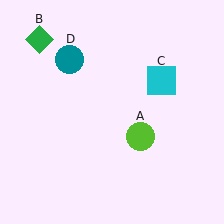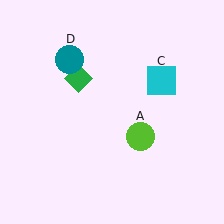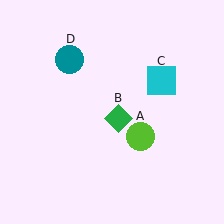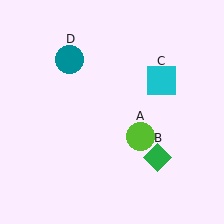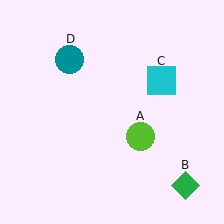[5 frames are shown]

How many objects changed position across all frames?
1 object changed position: green diamond (object B).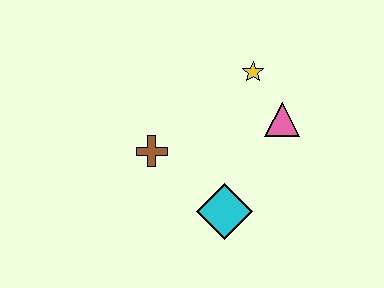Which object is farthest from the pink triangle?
The brown cross is farthest from the pink triangle.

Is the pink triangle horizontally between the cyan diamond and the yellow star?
No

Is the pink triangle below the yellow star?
Yes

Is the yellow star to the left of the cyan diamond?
No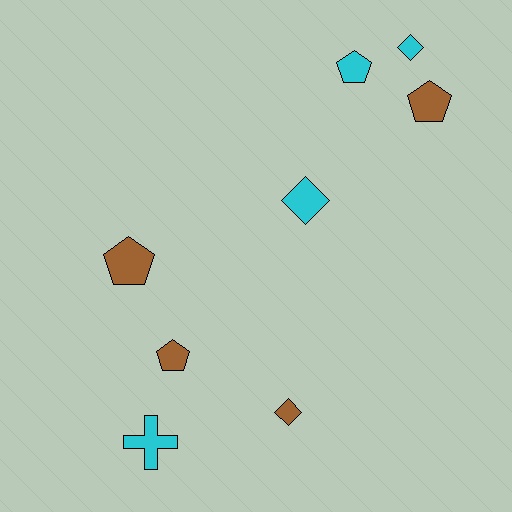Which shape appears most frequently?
Pentagon, with 4 objects.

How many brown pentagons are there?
There are 3 brown pentagons.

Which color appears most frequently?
Brown, with 4 objects.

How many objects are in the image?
There are 8 objects.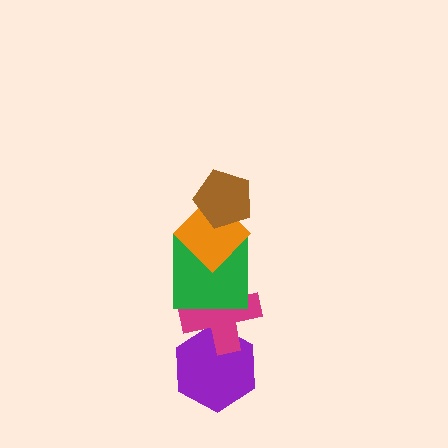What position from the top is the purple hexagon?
The purple hexagon is 5th from the top.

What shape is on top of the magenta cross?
The green square is on top of the magenta cross.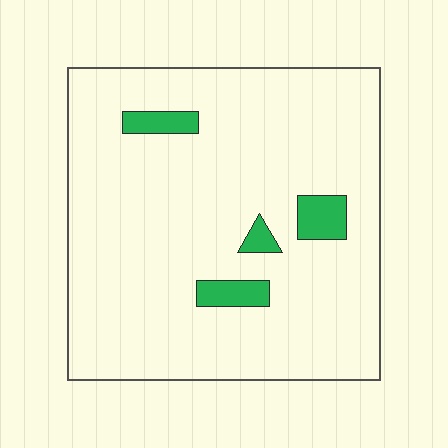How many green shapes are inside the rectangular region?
4.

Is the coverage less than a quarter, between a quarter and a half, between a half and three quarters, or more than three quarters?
Less than a quarter.